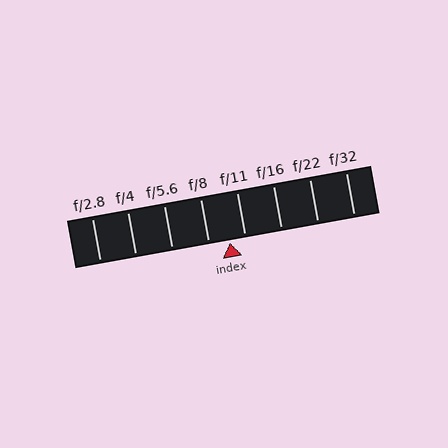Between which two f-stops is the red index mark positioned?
The index mark is between f/8 and f/11.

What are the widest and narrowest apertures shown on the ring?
The widest aperture shown is f/2.8 and the narrowest is f/32.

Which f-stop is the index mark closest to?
The index mark is closest to f/11.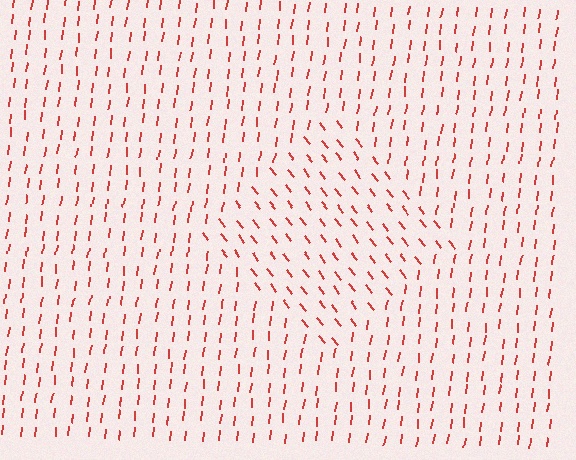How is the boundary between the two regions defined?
The boundary is defined purely by a change in line orientation (approximately 45 degrees difference). All lines are the same color and thickness.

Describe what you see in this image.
The image is filled with small red line segments. A diamond region in the image has lines oriented differently from the surrounding lines, creating a visible texture boundary.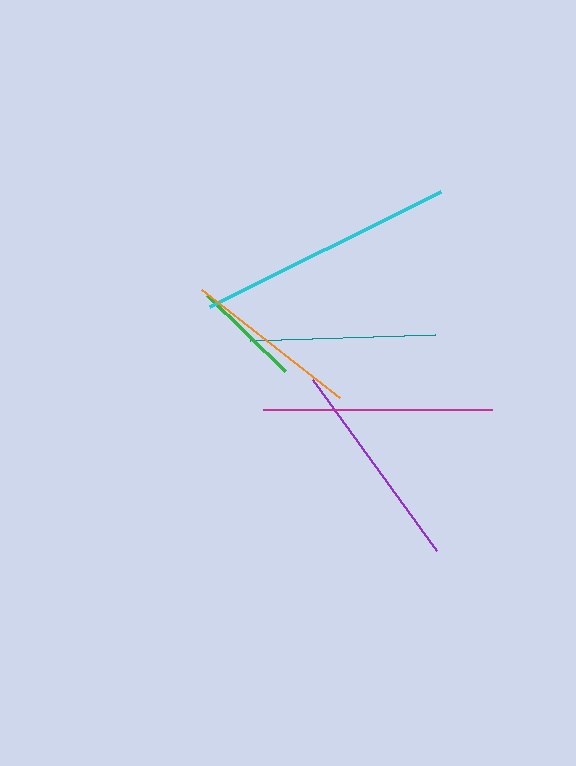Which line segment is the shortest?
The green line is the shortest at approximately 109 pixels.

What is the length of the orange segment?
The orange segment is approximately 175 pixels long.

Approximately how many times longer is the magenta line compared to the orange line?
The magenta line is approximately 1.3 times the length of the orange line.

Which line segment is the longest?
The cyan line is the longest at approximately 258 pixels.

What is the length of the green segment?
The green segment is approximately 109 pixels long.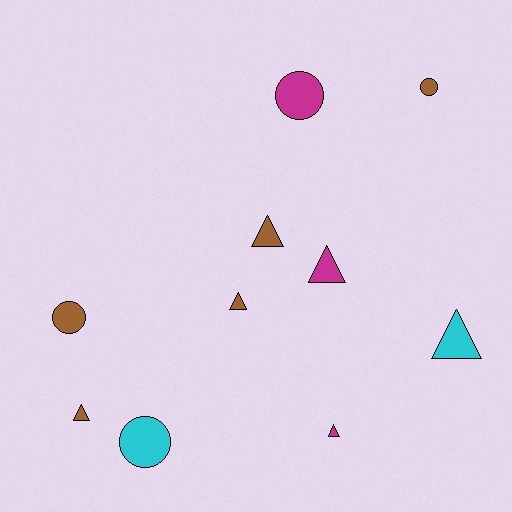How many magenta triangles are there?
There are 2 magenta triangles.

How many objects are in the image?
There are 10 objects.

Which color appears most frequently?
Brown, with 5 objects.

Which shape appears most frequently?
Triangle, with 6 objects.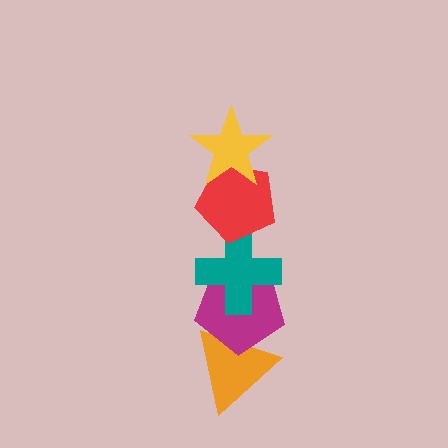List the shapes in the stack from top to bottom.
From top to bottom: the yellow star, the red pentagon, the teal cross, the magenta pentagon, the orange triangle.